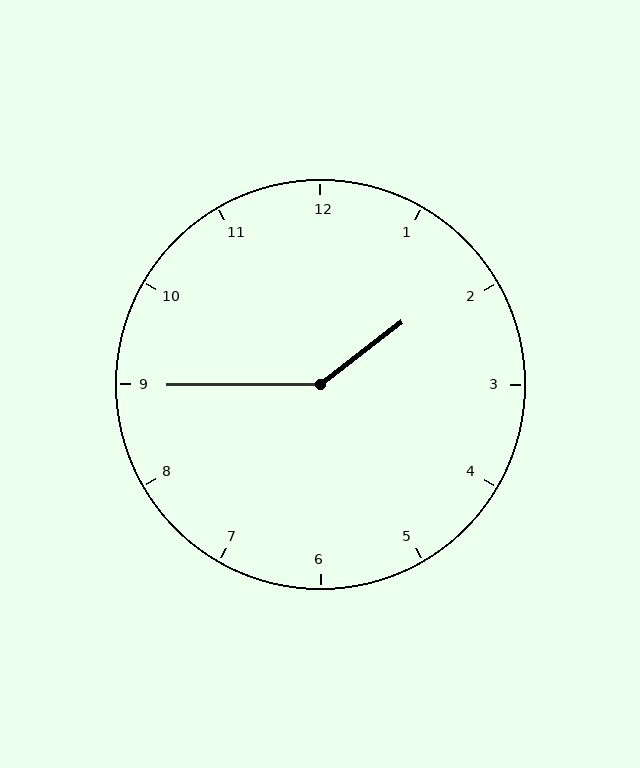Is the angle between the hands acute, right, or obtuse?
It is obtuse.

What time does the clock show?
1:45.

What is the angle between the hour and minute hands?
Approximately 142 degrees.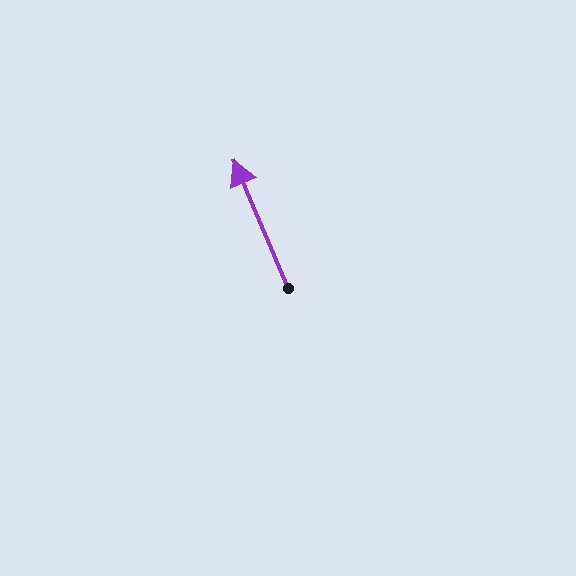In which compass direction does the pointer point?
Northwest.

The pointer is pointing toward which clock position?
Roughly 11 o'clock.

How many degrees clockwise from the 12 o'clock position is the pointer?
Approximately 337 degrees.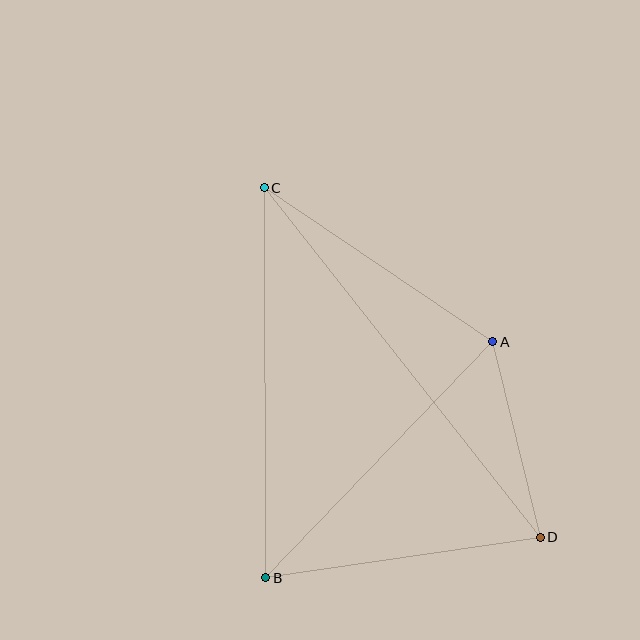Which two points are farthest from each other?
Points C and D are farthest from each other.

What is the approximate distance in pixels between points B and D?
The distance between B and D is approximately 278 pixels.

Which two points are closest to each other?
Points A and D are closest to each other.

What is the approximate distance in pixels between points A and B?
The distance between A and B is approximately 328 pixels.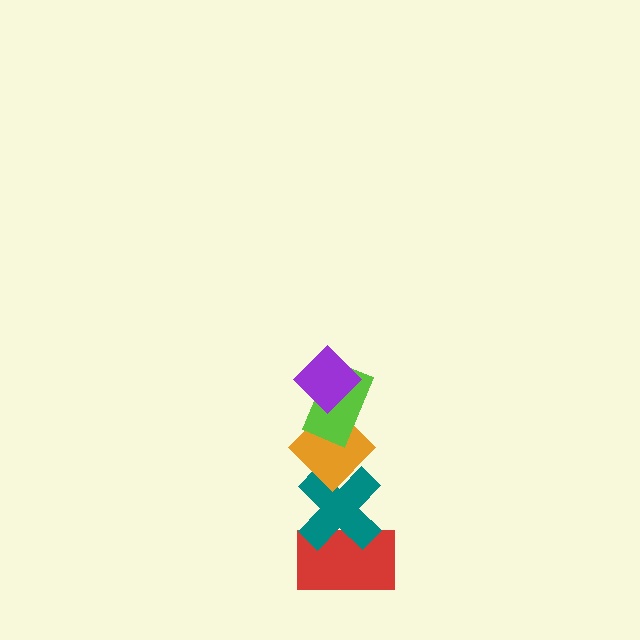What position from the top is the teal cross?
The teal cross is 4th from the top.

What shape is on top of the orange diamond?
The lime rectangle is on top of the orange diamond.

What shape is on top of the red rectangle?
The teal cross is on top of the red rectangle.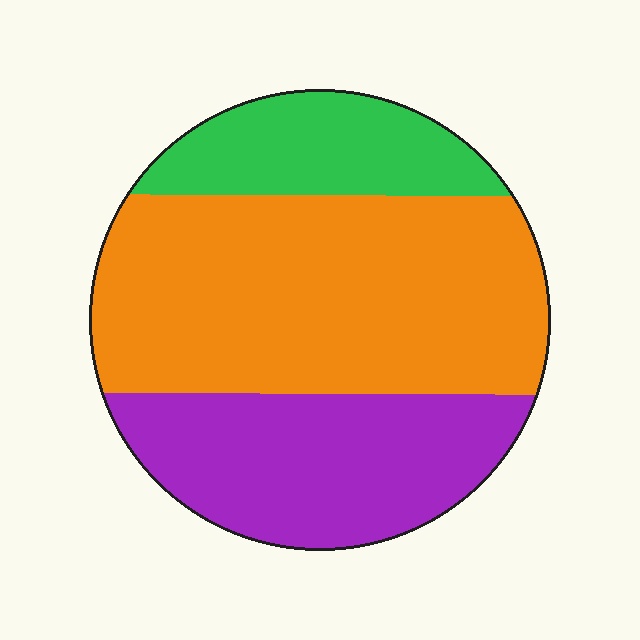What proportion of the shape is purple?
Purple covers roughly 30% of the shape.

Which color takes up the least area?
Green, at roughly 15%.